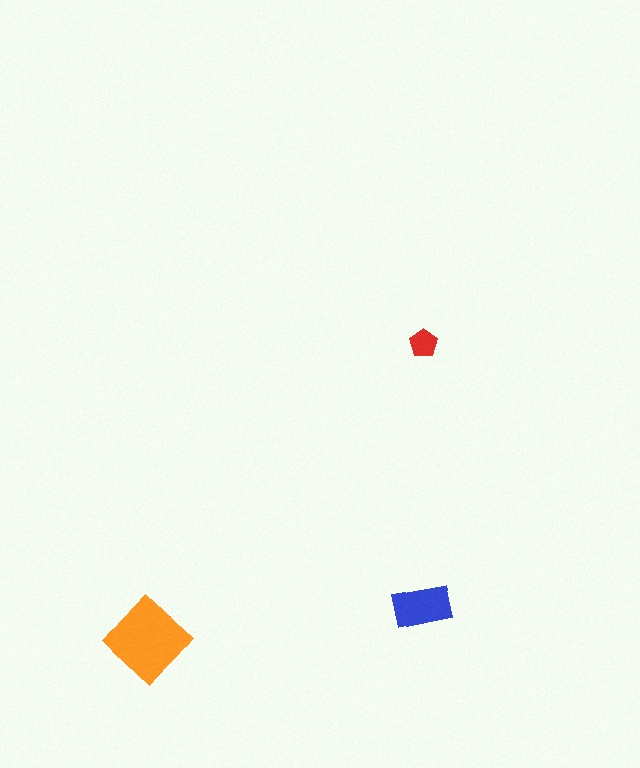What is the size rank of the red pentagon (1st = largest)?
3rd.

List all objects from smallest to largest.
The red pentagon, the blue rectangle, the orange diamond.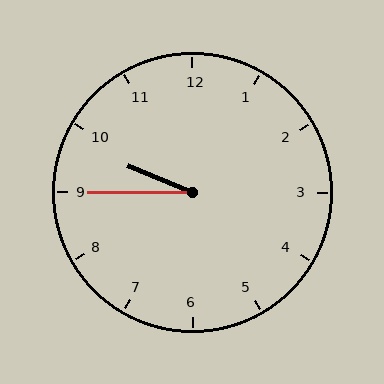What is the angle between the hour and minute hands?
Approximately 22 degrees.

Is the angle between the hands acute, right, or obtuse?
It is acute.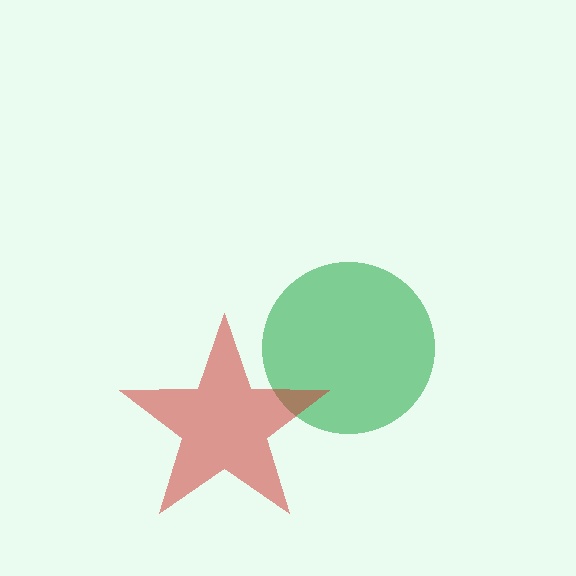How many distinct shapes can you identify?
There are 2 distinct shapes: a green circle, a red star.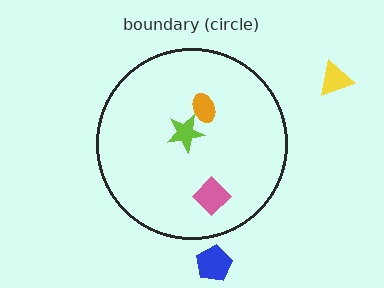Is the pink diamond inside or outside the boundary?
Inside.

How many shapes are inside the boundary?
3 inside, 2 outside.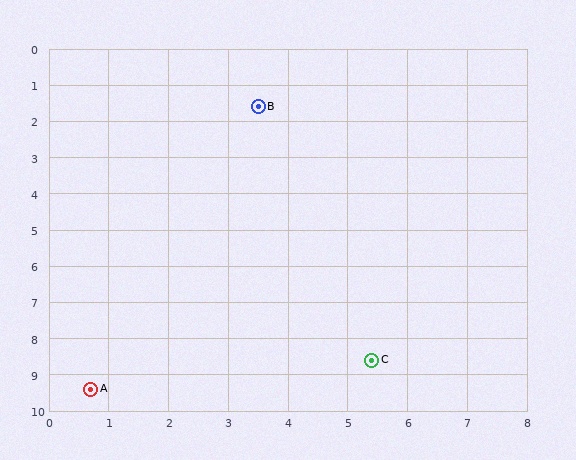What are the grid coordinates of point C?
Point C is at approximately (5.4, 8.6).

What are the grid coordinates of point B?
Point B is at approximately (3.5, 1.6).